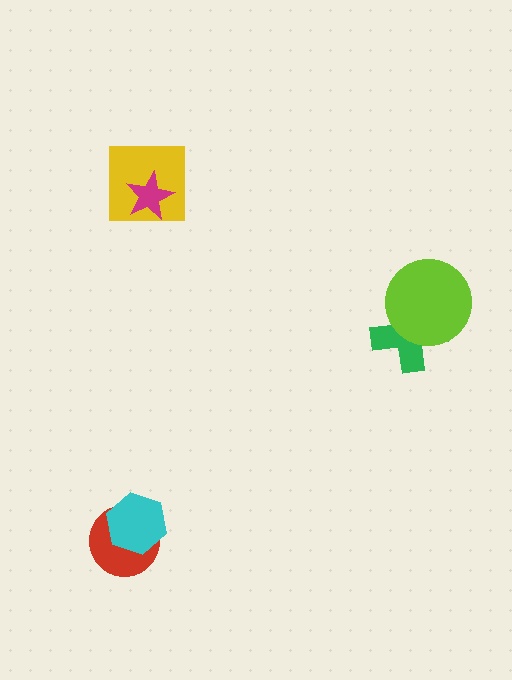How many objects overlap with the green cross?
1 object overlaps with the green cross.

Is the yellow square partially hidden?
Yes, it is partially covered by another shape.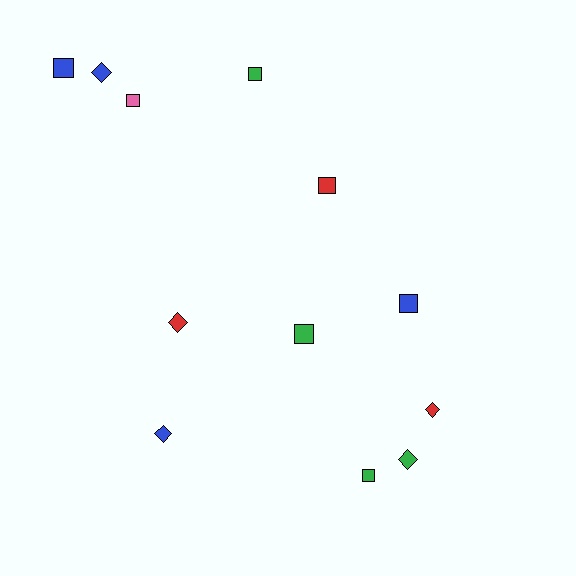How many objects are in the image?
There are 12 objects.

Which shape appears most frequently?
Square, with 7 objects.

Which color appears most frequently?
Green, with 4 objects.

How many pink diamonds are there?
There are no pink diamonds.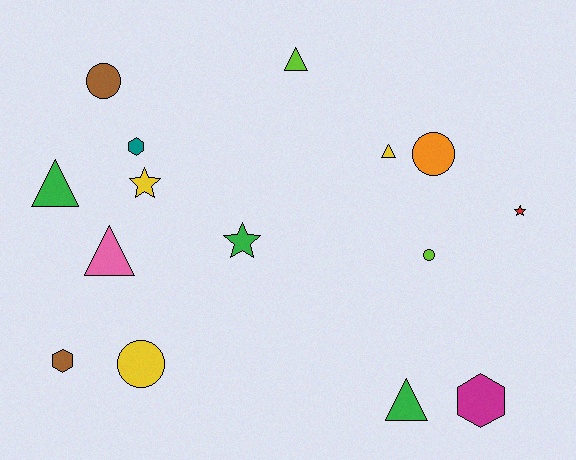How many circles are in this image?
There are 4 circles.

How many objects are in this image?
There are 15 objects.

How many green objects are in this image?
There are 3 green objects.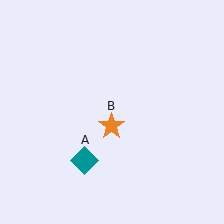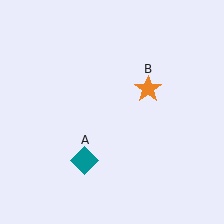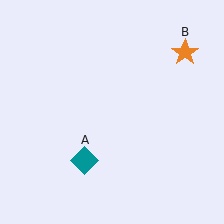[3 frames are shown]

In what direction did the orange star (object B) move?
The orange star (object B) moved up and to the right.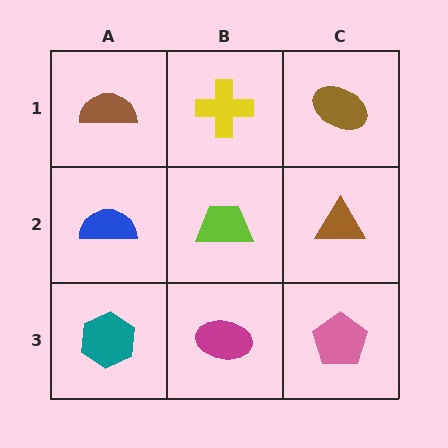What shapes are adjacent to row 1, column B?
A lime trapezoid (row 2, column B), a brown semicircle (row 1, column A), a brown ellipse (row 1, column C).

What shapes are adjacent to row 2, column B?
A yellow cross (row 1, column B), a magenta ellipse (row 3, column B), a blue semicircle (row 2, column A), a brown triangle (row 2, column C).